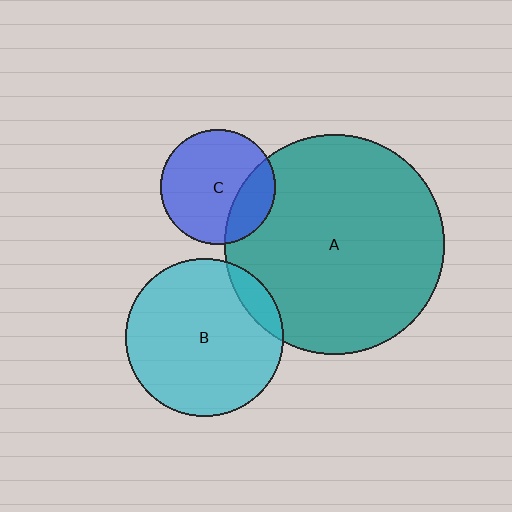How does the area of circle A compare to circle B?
Approximately 1.9 times.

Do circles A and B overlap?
Yes.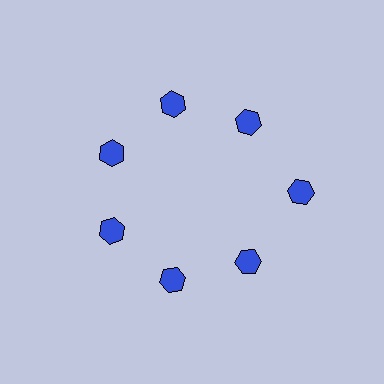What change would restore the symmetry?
The symmetry would be restored by moving it inward, back onto the ring so that all 7 hexagons sit at equal angles and equal distance from the center.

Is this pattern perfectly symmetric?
No. The 7 blue hexagons are arranged in a ring, but one element near the 3 o'clock position is pushed outward from the center, breaking the 7-fold rotational symmetry.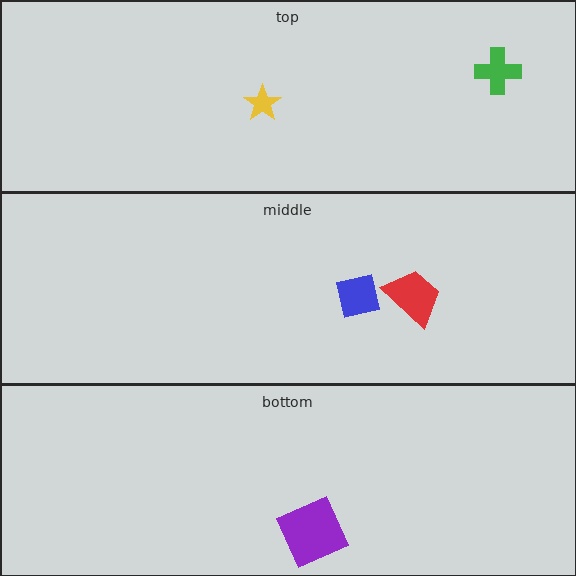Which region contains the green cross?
The top region.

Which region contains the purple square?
The bottom region.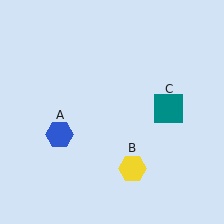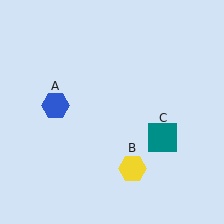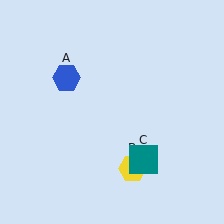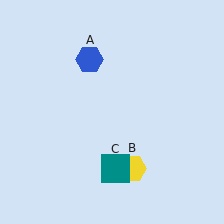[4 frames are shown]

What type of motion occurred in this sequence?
The blue hexagon (object A), teal square (object C) rotated clockwise around the center of the scene.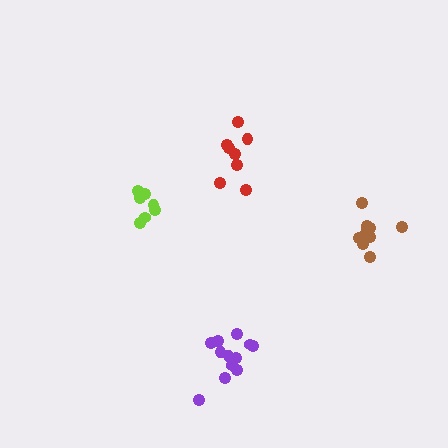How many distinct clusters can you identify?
There are 4 distinct clusters.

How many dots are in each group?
Group 1: 12 dots, Group 2: 8 dots, Group 3: 9 dots, Group 4: 12 dots (41 total).